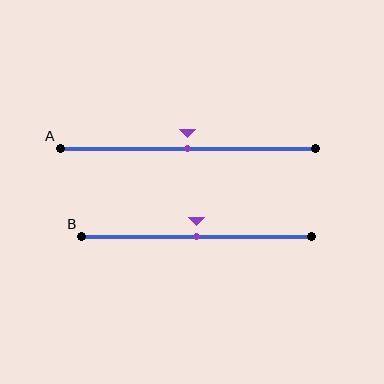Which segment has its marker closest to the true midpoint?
Segment A has its marker closest to the true midpoint.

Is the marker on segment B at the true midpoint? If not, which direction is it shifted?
Yes, the marker on segment B is at the true midpoint.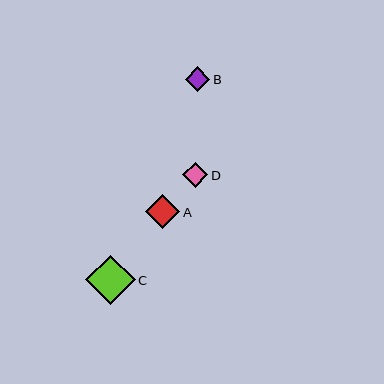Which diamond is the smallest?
Diamond B is the smallest with a size of approximately 25 pixels.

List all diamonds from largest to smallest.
From largest to smallest: C, A, D, B.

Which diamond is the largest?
Diamond C is the largest with a size of approximately 50 pixels.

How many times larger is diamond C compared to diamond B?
Diamond C is approximately 2.0 times the size of diamond B.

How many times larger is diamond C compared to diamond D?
Diamond C is approximately 2.0 times the size of diamond D.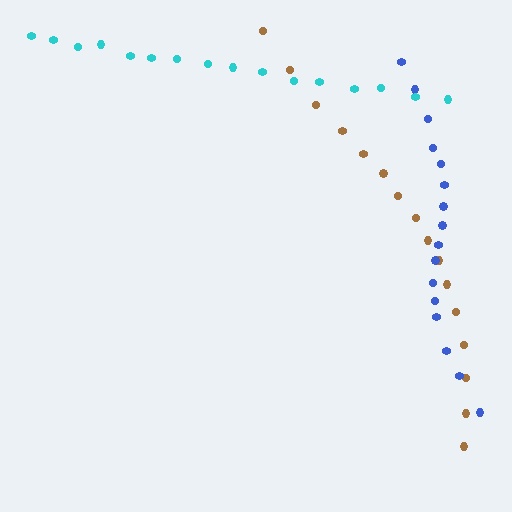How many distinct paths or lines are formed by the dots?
There are 3 distinct paths.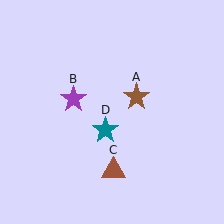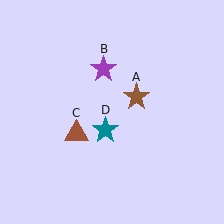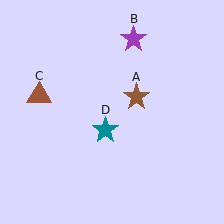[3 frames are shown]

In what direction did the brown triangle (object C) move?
The brown triangle (object C) moved up and to the left.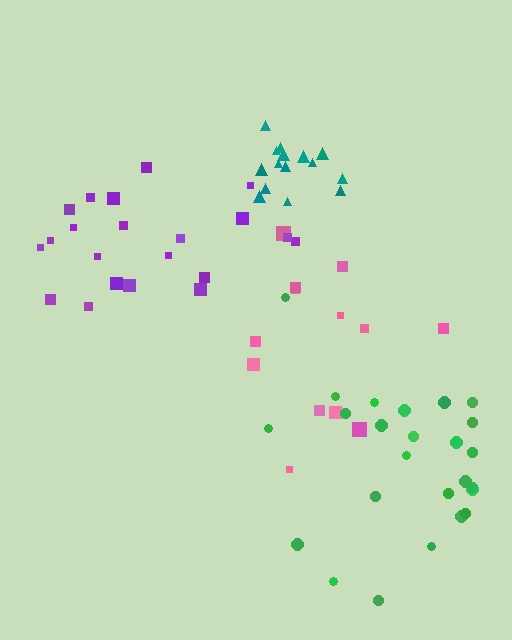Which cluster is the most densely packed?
Teal.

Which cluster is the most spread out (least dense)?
Pink.